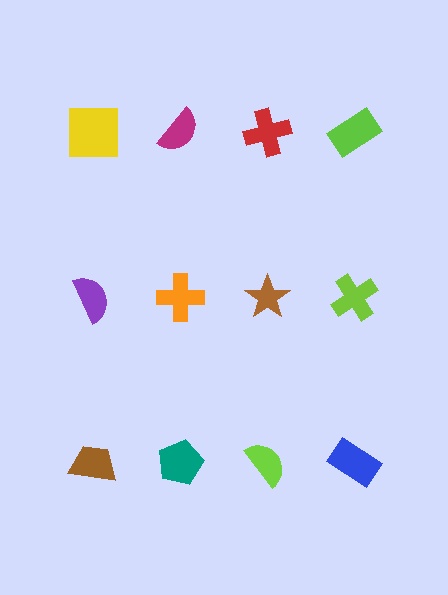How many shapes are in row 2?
4 shapes.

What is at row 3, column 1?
A brown trapezoid.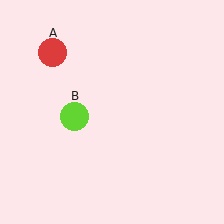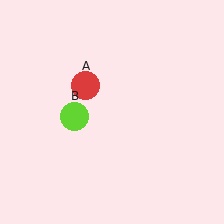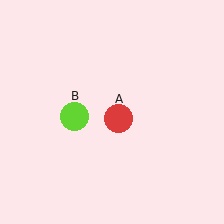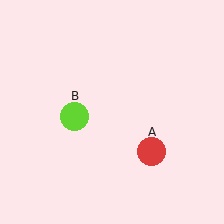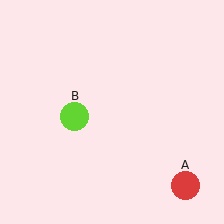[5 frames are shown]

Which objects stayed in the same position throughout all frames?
Lime circle (object B) remained stationary.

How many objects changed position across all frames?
1 object changed position: red circle (object A).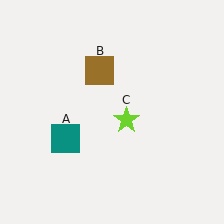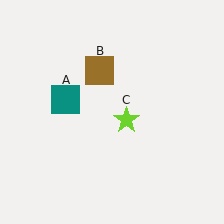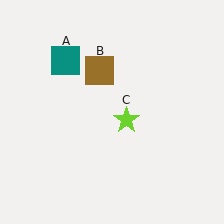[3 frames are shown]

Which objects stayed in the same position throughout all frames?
Brown square (object B) and lime star (object C) remained stationary.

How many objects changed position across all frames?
1 object changed position: teal square (object A).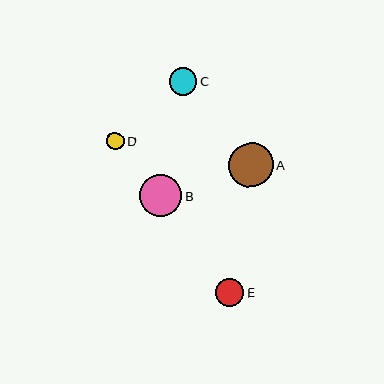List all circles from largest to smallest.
From largest to smallest: A, B, E, C, D.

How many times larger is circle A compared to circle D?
Circle A is approximately 2.5 times the size of circle D.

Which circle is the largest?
Circle A is the largest with a size of approximately 45 pixels.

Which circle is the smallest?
Circle D is the smallest with a size of approximately 18 pixels.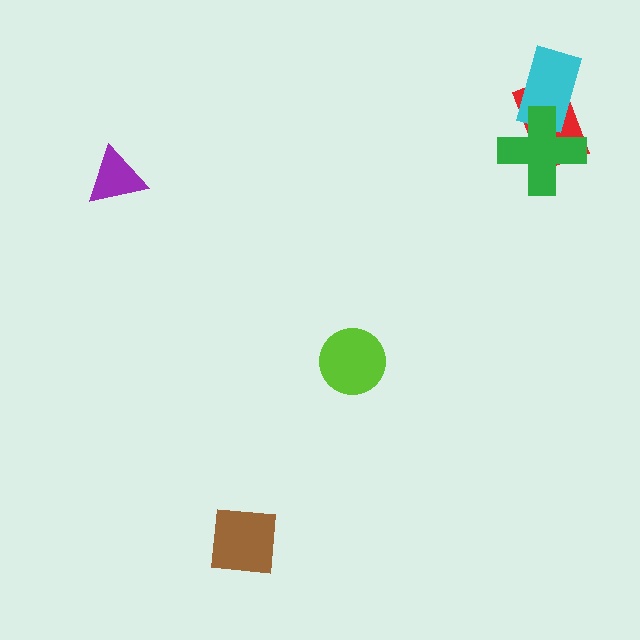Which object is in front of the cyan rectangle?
The green cross is in front of the cyan rectangle.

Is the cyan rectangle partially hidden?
Yes, it is partially covered by another shape.